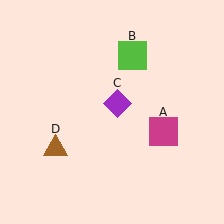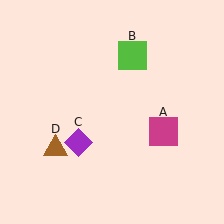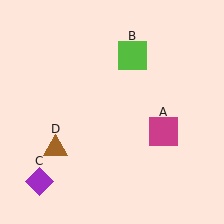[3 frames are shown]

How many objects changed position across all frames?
1 object changed position: purple diamond (object C).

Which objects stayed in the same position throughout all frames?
Magenta square (object A) and lime square (object B) and brown triangle (object D) remained stationary.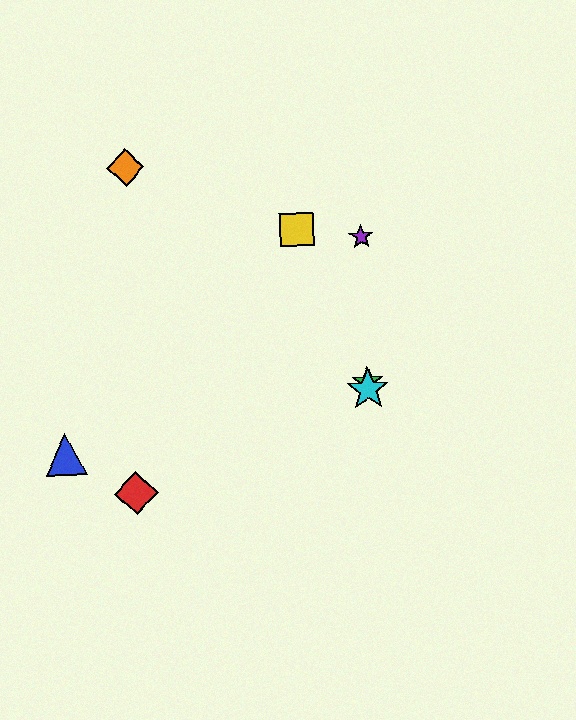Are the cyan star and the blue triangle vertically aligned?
No, the cyan star is at x≈368 and the blue triangle is at x≈66.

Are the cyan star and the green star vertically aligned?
Yes, both are at x≈368.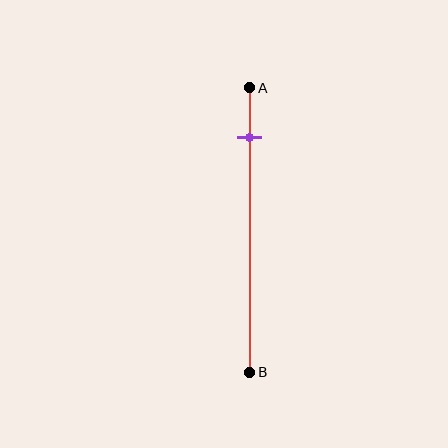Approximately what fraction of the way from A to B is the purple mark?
The purple mark is approximately 15% of the way from A to B.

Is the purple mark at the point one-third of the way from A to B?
No, the mark is at about 15% from A, not at the 33% one-third point.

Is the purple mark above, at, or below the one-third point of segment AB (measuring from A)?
The purple mark is above the one-third point of segment AB.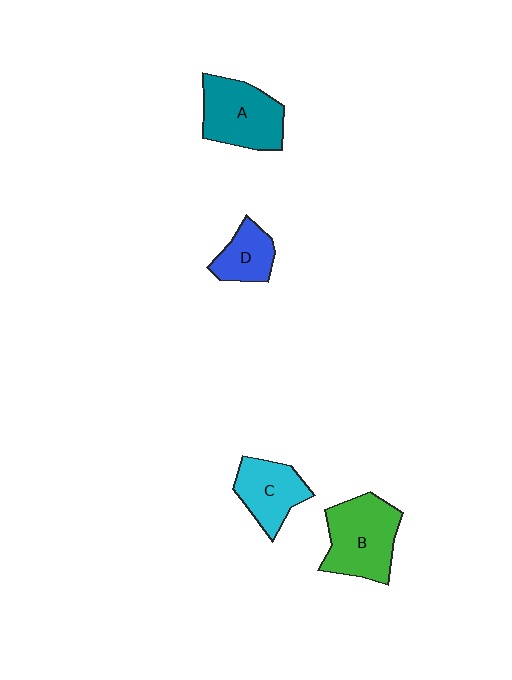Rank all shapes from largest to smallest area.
From largest to smallest: B (green), A (teal), C (cyan), D (blue).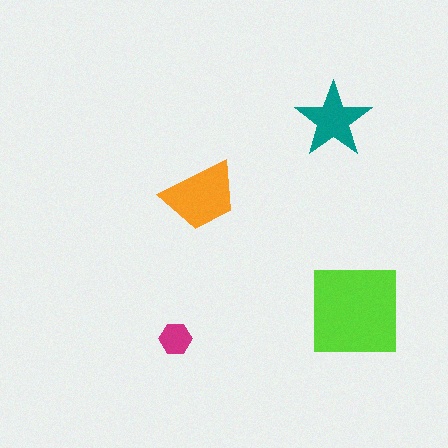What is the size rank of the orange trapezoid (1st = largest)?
2nd.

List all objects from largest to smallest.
The lime square, the orange trapezoid, the teal star, the magenta hexagon.